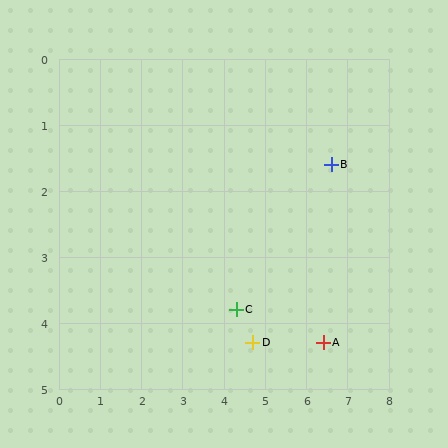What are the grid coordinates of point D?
Point D is at approximately (4.7, 4.3).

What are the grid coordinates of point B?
Point B is at approximately (6.6, 1.6).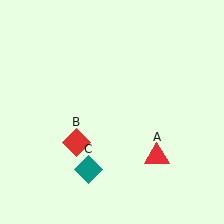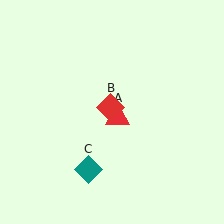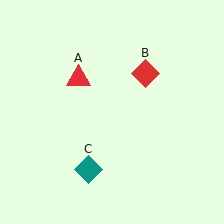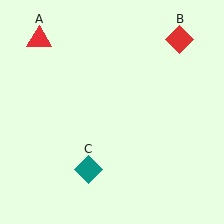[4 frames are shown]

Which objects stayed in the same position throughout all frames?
Teal diamond (object C) remained stationary.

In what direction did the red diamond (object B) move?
The red diamond (object B) moved up and to the right.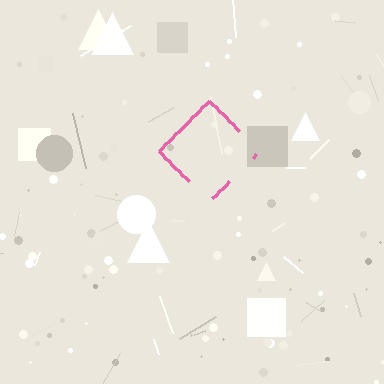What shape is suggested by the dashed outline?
The dashed outline suggests a diamond.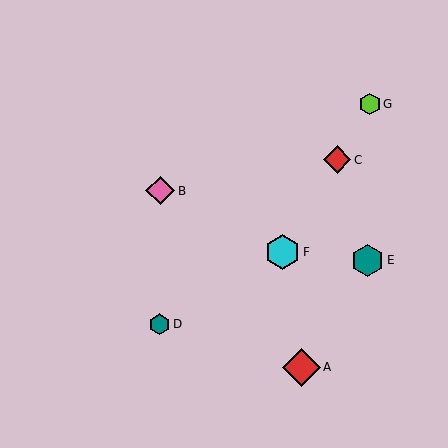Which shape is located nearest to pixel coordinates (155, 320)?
The teal hexagon (labeled D) at (160, 324) is nearest to that location.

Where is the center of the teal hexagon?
The center of the teal hexagon is at (160, 324).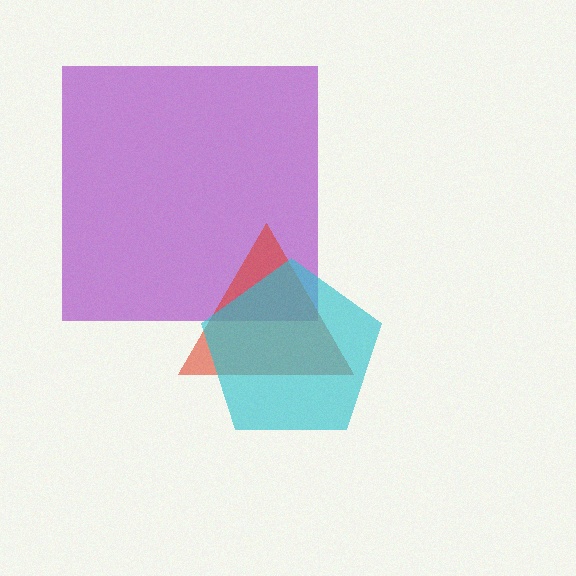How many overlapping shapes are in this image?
There are 3 overlapping shapes in the image.